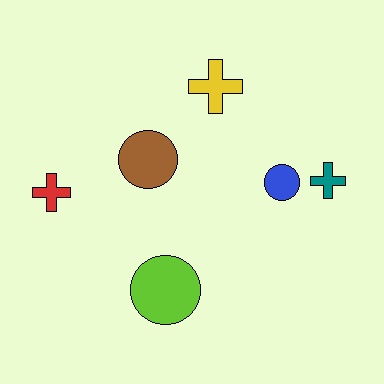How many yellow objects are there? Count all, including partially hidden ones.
There is 1 yellow object.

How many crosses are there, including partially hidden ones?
There are 3 crosses.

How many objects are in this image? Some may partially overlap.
There are 6 objects.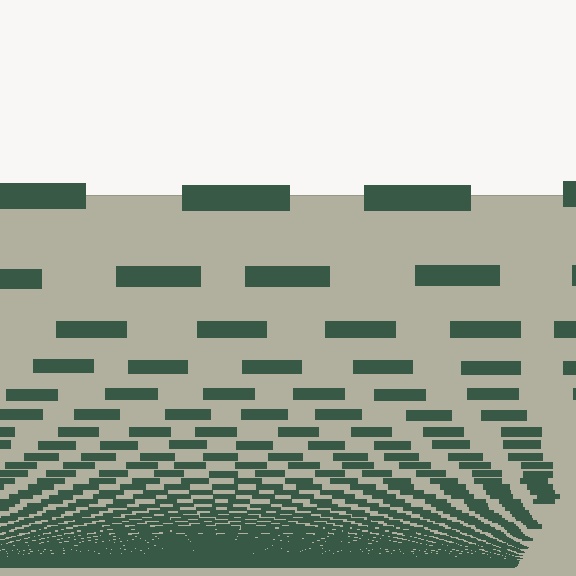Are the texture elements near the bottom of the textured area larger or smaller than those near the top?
Smaller. The gradient is inverted — elements near the bottom are smaller and denser.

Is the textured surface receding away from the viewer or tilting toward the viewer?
The surface appears to tilt toward the viewer. Texture elements get larger and sparser toward the top.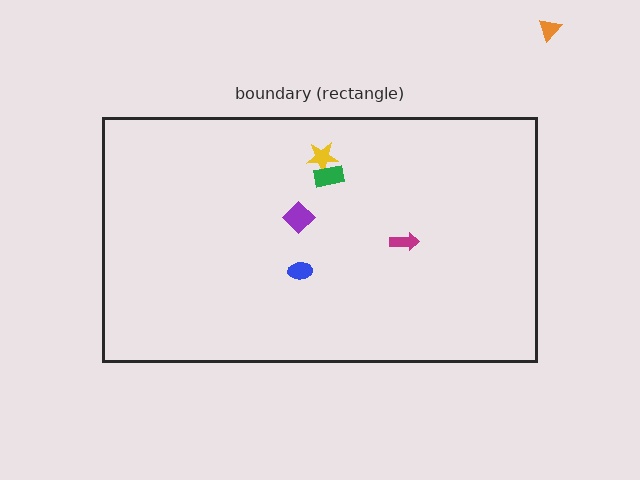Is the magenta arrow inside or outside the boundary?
Inside.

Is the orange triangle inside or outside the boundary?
Outside.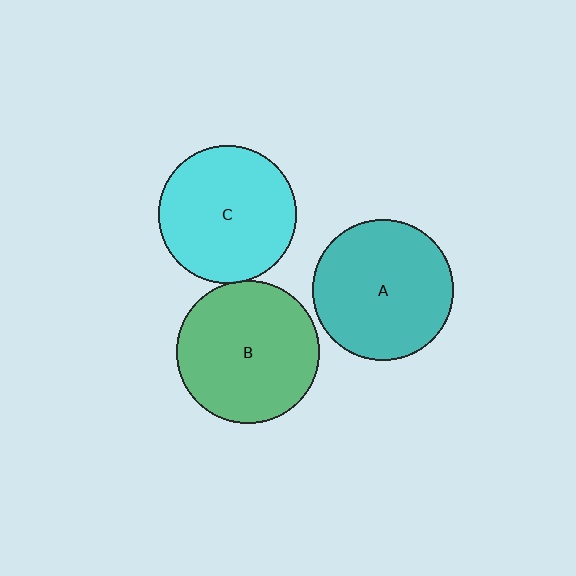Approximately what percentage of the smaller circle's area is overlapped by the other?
Approximately 5%.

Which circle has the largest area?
Circle B (green).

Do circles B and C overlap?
Yes.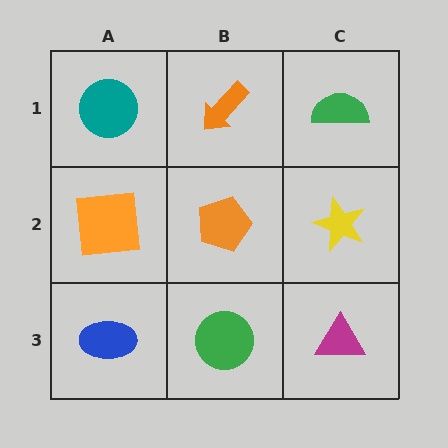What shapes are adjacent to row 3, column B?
An orange pentagon (row 2, column B), a blue ellipse (row 3, column A), a magenta triangle (row 3, column C).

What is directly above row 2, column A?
A teal circle.